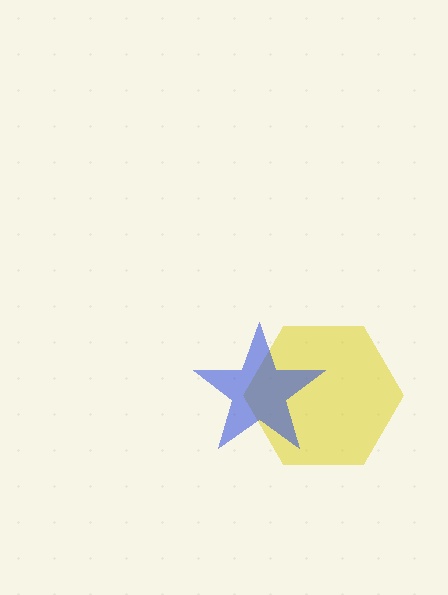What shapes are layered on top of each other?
The layered shapes are: a yellow hexagon, a blue star.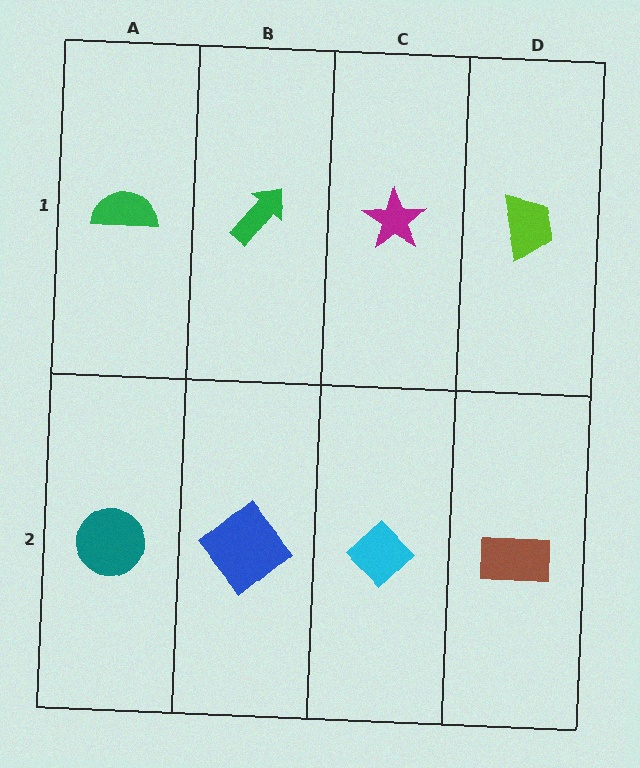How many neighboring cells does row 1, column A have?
2.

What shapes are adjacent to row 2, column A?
A green semicircle (row 1, column A), a blue diamond (row 2, column B).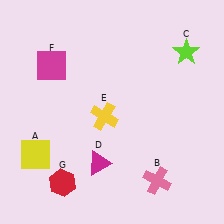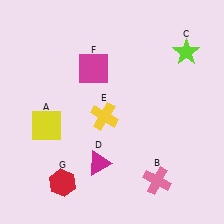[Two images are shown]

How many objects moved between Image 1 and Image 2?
2 objects moved between the two images.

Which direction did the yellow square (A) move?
The yellow square (A) moved up.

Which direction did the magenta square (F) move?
The magenta square (F) moved right.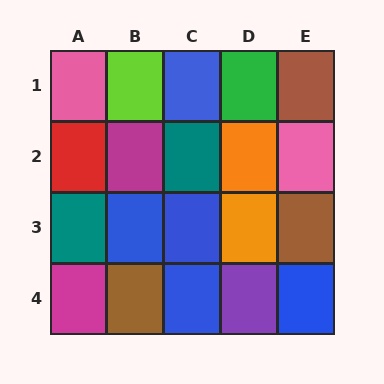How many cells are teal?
2 cells are teal.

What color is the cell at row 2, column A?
Red.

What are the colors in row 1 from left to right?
Pink, lime, blue, green, brown.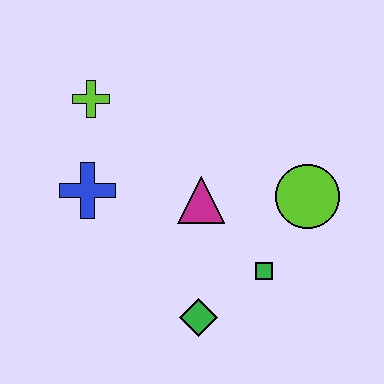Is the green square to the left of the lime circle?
Yes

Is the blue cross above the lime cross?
No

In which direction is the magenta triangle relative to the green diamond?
The magenta triangle is above the green diamond.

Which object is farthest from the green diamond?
The lime cross is farthest from the green diamond.